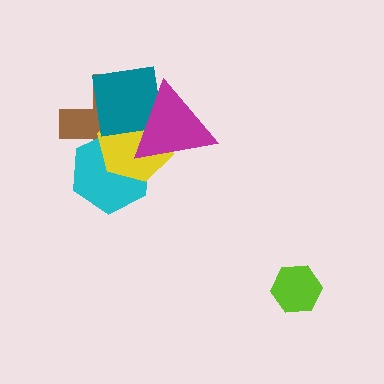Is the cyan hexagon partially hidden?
Yes, it is partially covered by another shape.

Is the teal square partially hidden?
Yes, it is partially covered by another shape.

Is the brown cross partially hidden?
Yes, it is partially covered by another shape.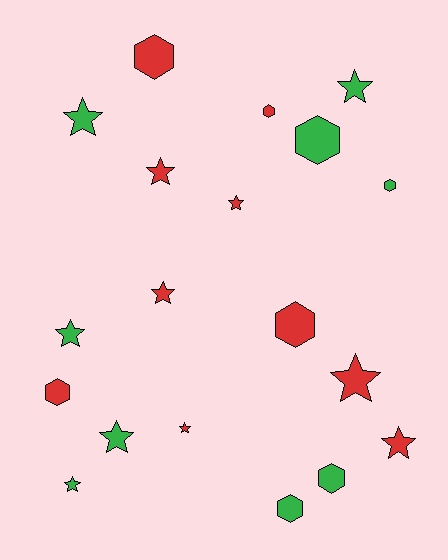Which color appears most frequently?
Red, with 10 objects.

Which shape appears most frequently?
Star, with 11 objects.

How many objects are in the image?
There are 19 objects.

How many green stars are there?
There are 5 green stars.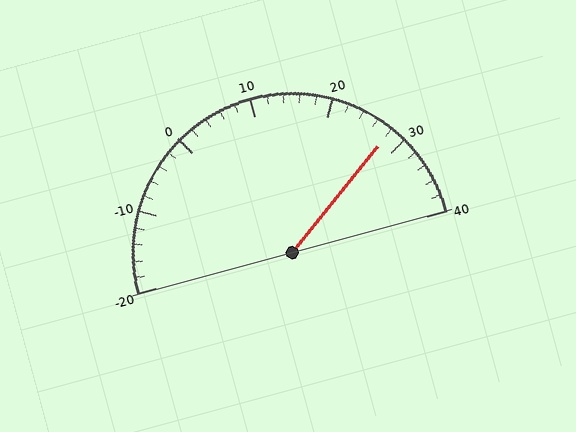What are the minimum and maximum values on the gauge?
The gauge ranges from -20 to 40.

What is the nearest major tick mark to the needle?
The nearest major tick mark is 30.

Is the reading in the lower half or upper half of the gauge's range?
The reading is in the upper half of the range (-20 to 40).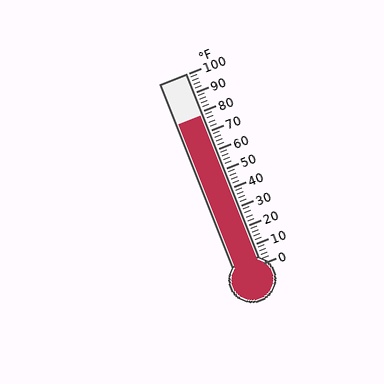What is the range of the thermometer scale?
The thermometer scale ranges from 0°F to 100°F.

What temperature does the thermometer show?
The thermometer shows approximately 78°F.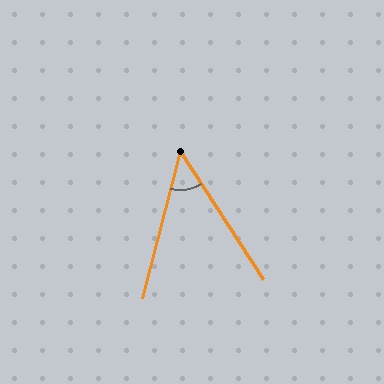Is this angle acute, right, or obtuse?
It is acute.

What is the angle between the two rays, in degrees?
Approximately 47 degrees.